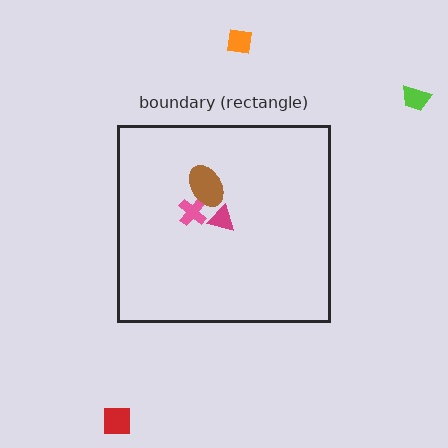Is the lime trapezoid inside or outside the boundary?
Outside.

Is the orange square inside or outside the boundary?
Outside.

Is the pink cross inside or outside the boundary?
Inside.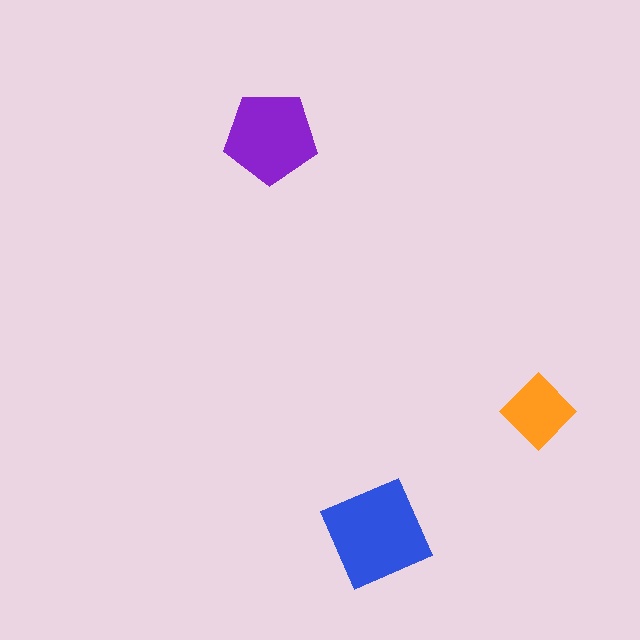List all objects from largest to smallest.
The blue square, the purple pentagon, the orange diamond.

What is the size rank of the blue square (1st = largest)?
1st.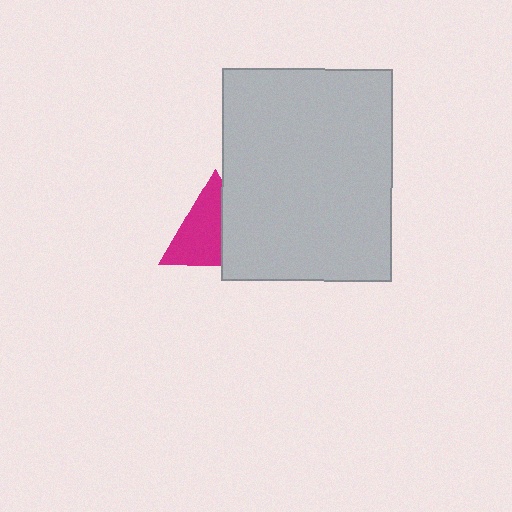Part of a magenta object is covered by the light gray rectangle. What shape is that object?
It is a triangle.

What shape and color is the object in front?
The object in front is a light gray rectangle.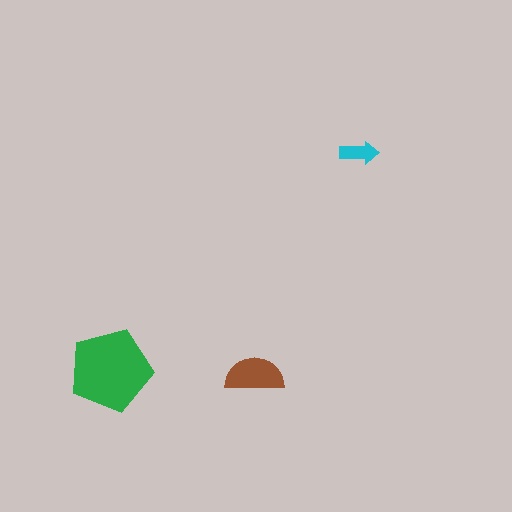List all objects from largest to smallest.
The green pentagon, the brown semicircle, the cyan arrow.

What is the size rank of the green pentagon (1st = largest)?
1st.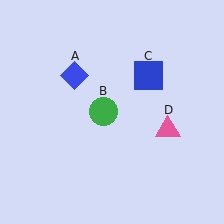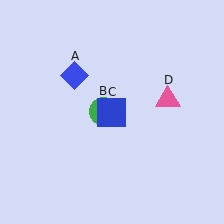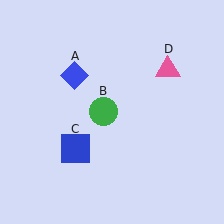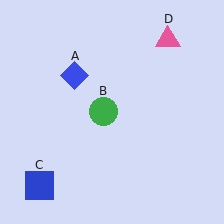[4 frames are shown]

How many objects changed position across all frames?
2 objects changed position: blue square (object C), pink triangle (object D).